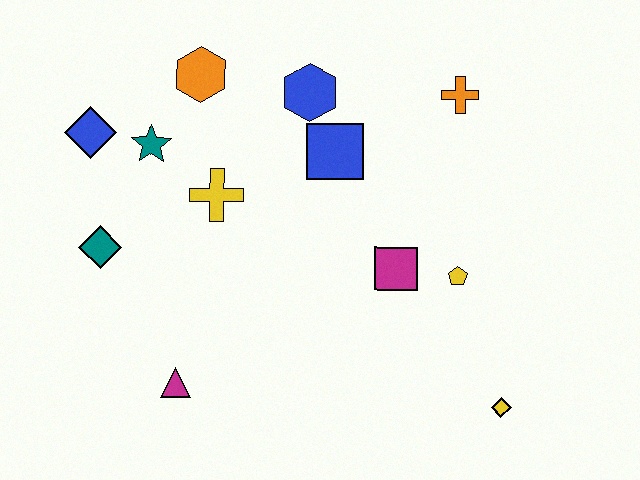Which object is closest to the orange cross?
The blue square is closest to the orange cross.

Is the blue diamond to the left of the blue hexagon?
Yes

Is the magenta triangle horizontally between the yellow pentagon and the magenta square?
No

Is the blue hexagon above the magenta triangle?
Yes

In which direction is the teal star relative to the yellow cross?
The teal star is to the left of the yellow cross.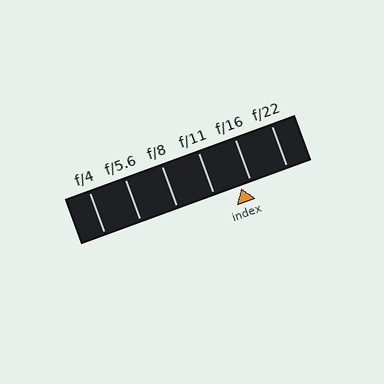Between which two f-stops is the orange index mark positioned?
The index mark is between f/11 and f/16.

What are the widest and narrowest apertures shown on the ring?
The widest aperture shown is f/4 and the narrowest is f/22.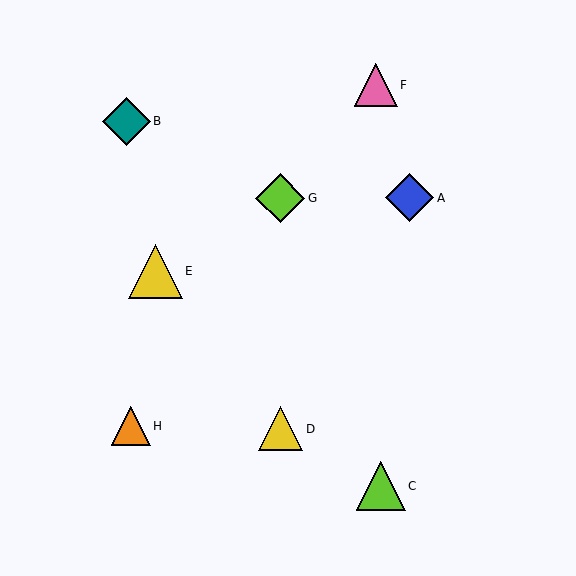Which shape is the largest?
The yellow triangle (labeled E) is the largest.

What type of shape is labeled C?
Shape C is a lime triangle.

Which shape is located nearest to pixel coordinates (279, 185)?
The lime diamond (labeled G) at (280, 198) is nearest to that location.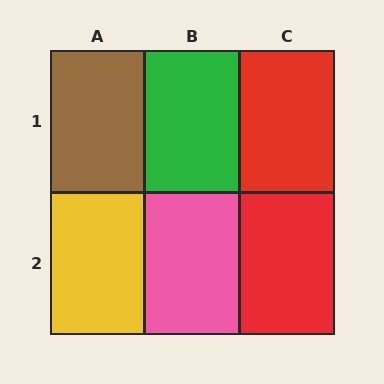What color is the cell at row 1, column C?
Red.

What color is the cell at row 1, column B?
Green.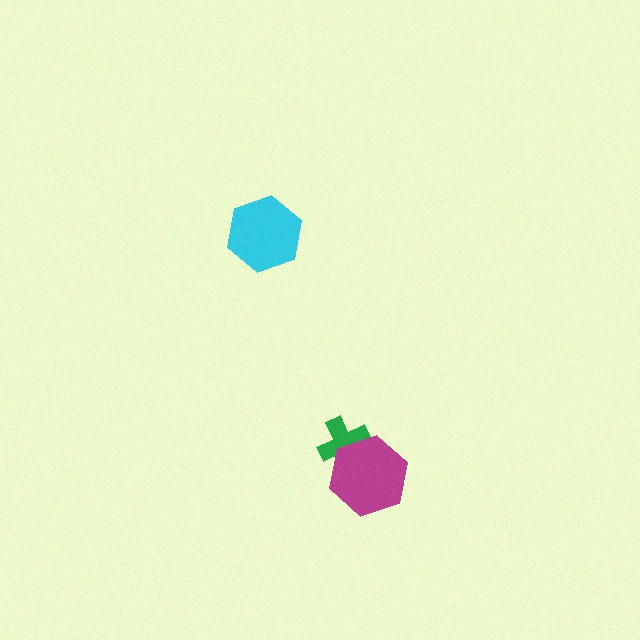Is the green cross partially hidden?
Yes, it is partially covered by another shape.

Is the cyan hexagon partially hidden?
No, no other shape covers it.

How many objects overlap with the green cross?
1 object overlaps with the green cross.